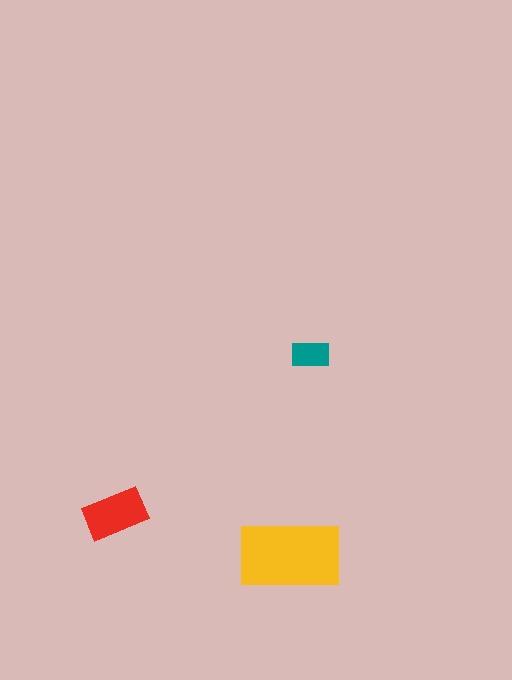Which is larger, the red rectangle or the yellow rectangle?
The yellow one.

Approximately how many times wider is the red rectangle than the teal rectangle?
About 1.5 times wider.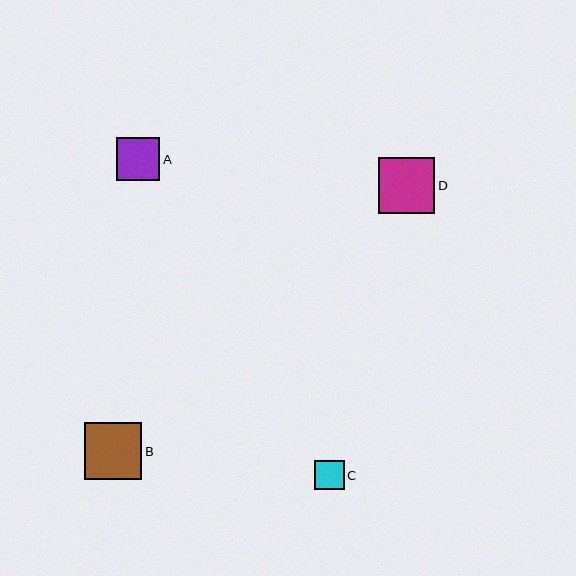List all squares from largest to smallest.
From largest to smallest: B, D, A, C.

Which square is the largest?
Square B is the largest with a size of approximately 57 pixels.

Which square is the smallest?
Square C is the smallest with a size of approximately 29 pixels.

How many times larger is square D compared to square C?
Square D is approximately 1.9 times the size of square C.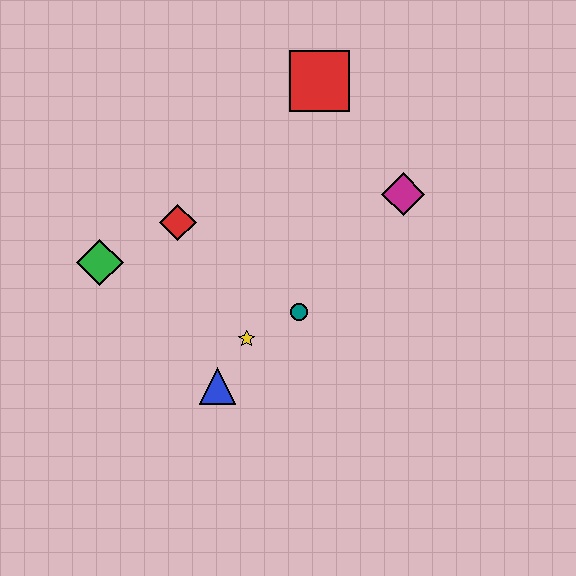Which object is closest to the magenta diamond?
The red square is closest to the magenta diamond.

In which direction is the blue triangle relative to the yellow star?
The blue triangle is below the yellow star.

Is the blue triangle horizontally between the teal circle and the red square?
No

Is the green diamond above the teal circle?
Yes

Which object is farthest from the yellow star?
The red square is farthest from the yellow star.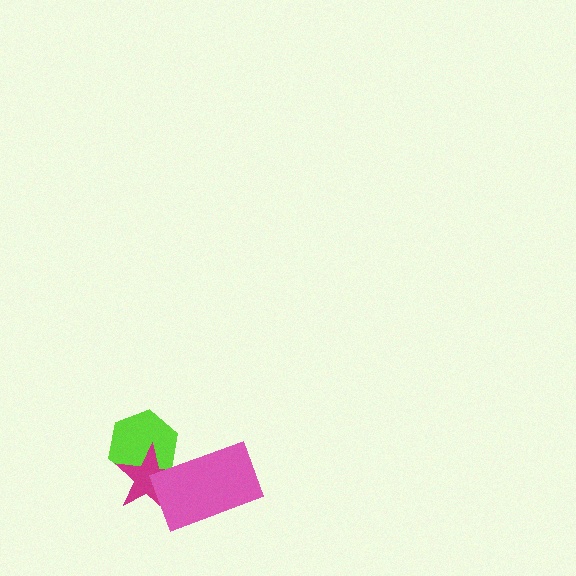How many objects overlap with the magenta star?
2 objects overlap with the magenta star.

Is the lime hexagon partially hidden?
Yes, it is partially covered by another shape.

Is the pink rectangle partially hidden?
No, no other shape covers it.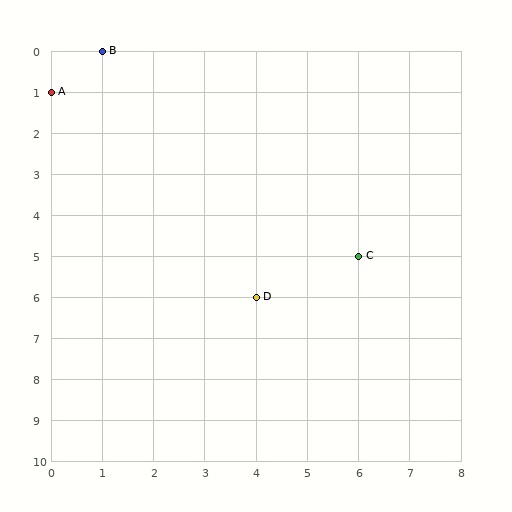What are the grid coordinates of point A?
Point A is at grid coordinates (0, 1).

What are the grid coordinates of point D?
Point D is at grid coordinates (4, 6).